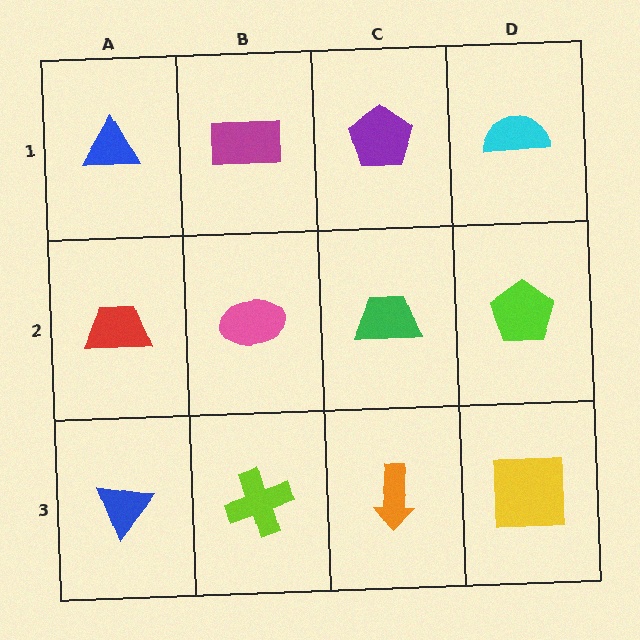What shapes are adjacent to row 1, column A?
A red trapezoid (row 2, column A), a magenta rectangle (row 1, column B).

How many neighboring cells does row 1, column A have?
2.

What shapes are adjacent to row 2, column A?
A blue triangle (row 1, column A), a blue triangle (row 3, column A), a pink ellipse (row 2, column B).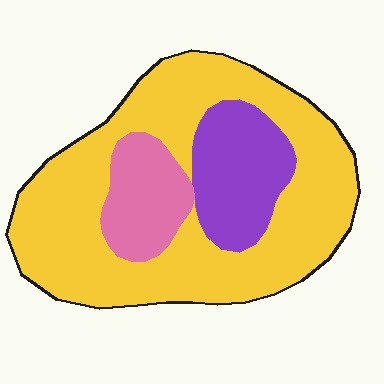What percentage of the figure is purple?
Purple covers 18% of the figure.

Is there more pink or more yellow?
Yellow.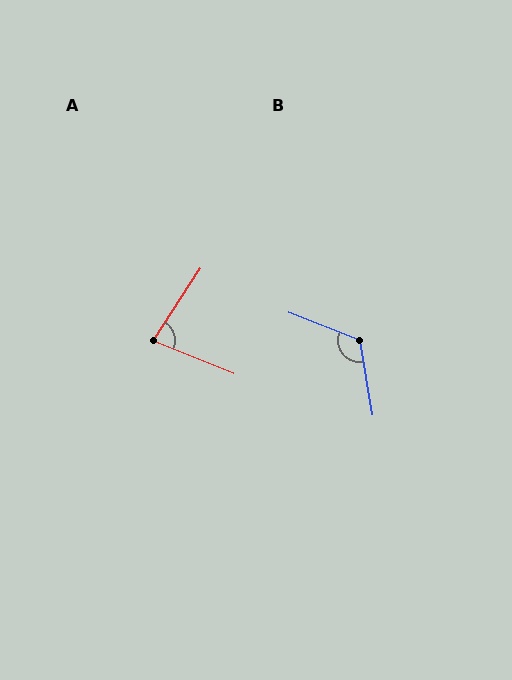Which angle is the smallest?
A, at approximately 79 degrees.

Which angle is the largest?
B, at approximately 121 degrees.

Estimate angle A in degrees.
Approximately 79 degrees.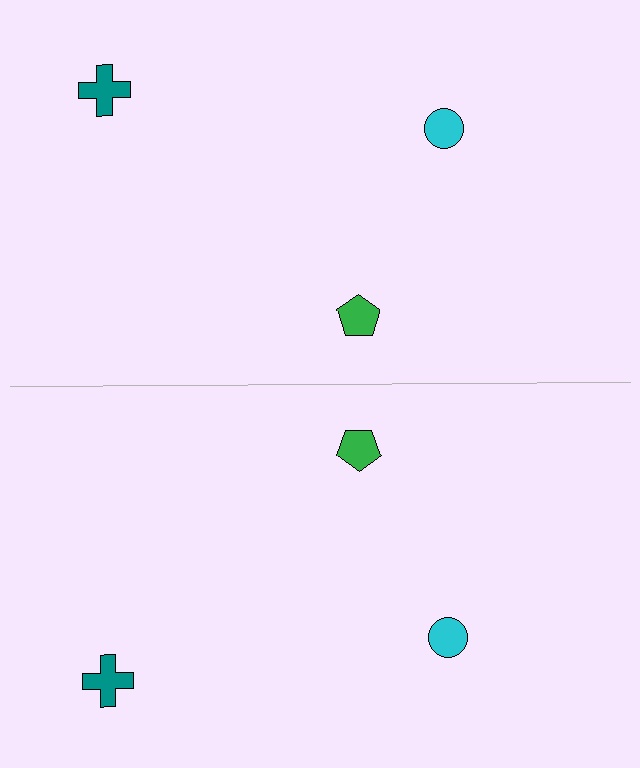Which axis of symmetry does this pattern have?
The pattern has a horizontal axis of symmetry running through the center of the image.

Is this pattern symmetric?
Yes, this pattern has bilateral (reflection) symmetry.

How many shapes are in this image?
There are 6 shapes in this image.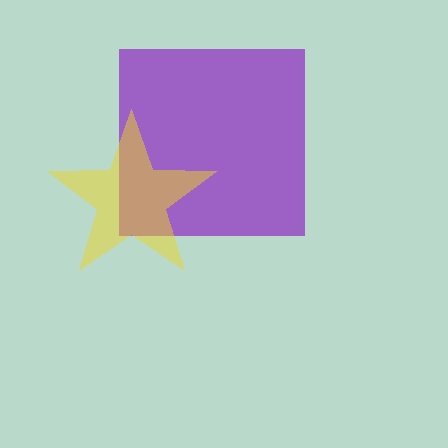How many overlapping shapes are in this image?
There are 2 overlapping shapes in the image.